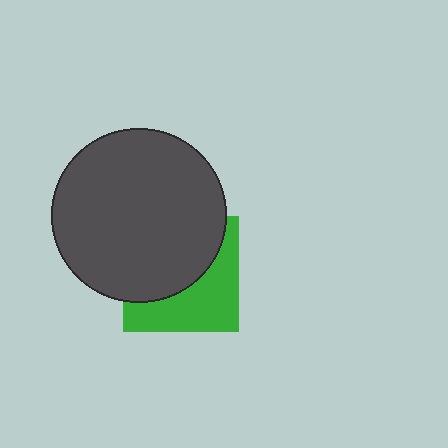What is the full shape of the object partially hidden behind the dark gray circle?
The partially hidden object is a green square.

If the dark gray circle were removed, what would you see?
You would see the complete green square.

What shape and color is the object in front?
The object in front is a dark gray circle.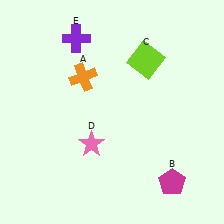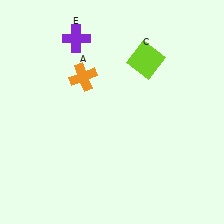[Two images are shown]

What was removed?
The magenta pentagon (B), the pink star (D) were removed in Image 2.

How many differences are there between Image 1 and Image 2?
There are 2 differences between the two images.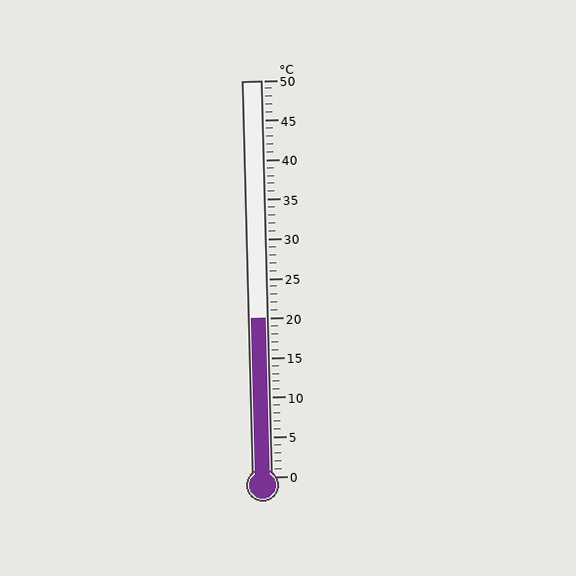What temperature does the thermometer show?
The thermometer shows approximately 20°C.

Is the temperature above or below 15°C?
The temperature is above 15°C.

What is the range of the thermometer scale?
The thermometer scale ranges from 0°C to 50°C.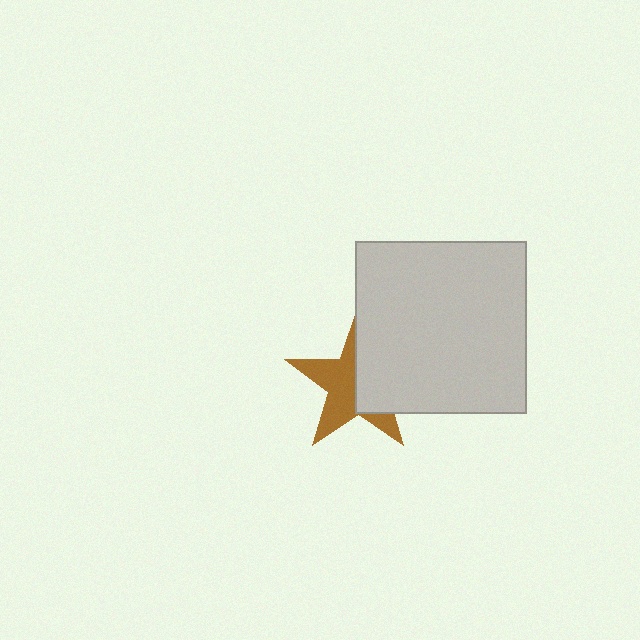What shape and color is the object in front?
The object in front is a light gray square.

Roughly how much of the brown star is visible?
About half of it is visible (roughly 54%).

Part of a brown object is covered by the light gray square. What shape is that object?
It is a star.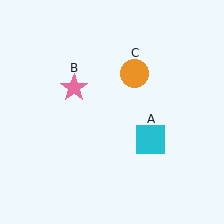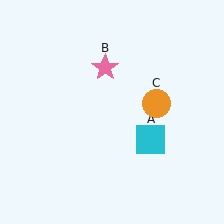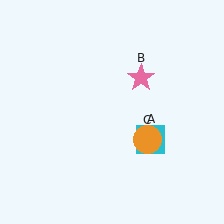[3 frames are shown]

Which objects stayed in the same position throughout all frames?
Cyan square (object A) remained stationary.